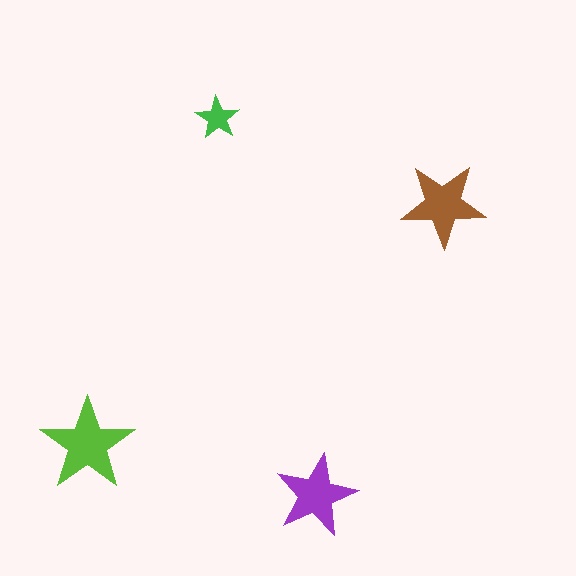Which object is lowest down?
The purple star is bottommost.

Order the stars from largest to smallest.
the lime one, the brown one, the purple one, the green one.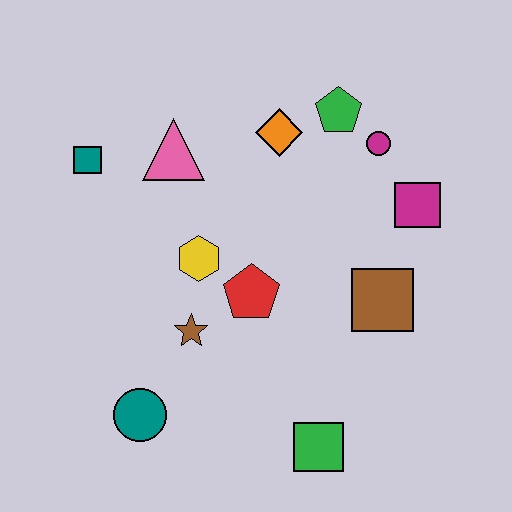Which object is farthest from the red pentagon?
The teal square is farthest from the red pentagon.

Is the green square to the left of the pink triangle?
No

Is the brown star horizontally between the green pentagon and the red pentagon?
No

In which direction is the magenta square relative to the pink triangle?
The magenta square is to the right of the pink triangle.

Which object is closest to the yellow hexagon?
The red pentagon is closest to the yellow hexagon.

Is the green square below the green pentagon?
Yes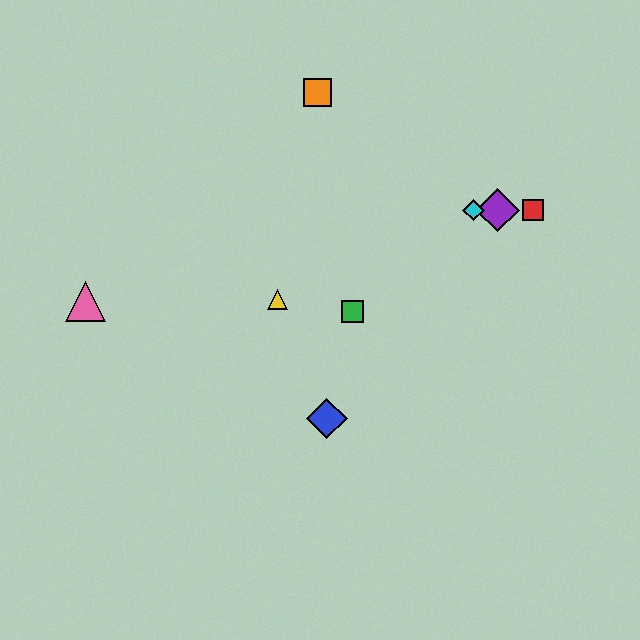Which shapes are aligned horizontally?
The red square, the purple diamond, the cyan diamond are aligned horizontally.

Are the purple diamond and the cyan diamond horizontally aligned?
Yes, both are at y≈210.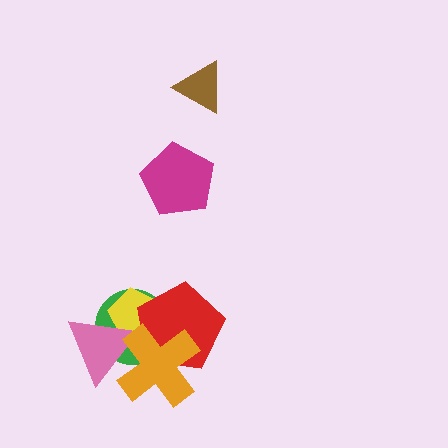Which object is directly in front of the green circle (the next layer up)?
The yellow pentagon is directly in front of the green circle.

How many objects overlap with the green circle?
4 objects overlap with the green circle.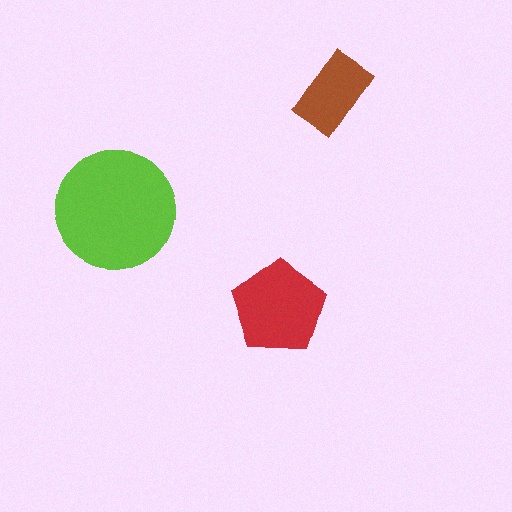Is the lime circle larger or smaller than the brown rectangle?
Larger.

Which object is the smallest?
The brown rectangle.